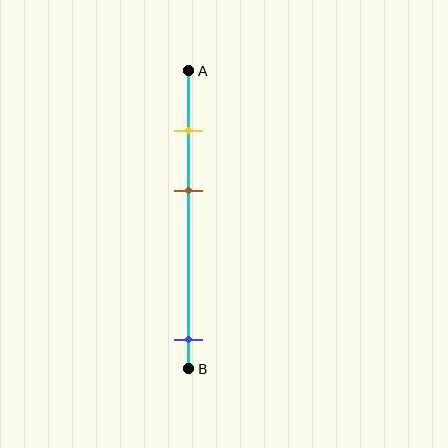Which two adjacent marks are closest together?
The yellow and brown marks are the closest adjacent pair.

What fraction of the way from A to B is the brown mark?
The brown mark is approximately 40% (0.4) of the way from A to B.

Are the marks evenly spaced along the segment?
No, the marks are not evenly spaced.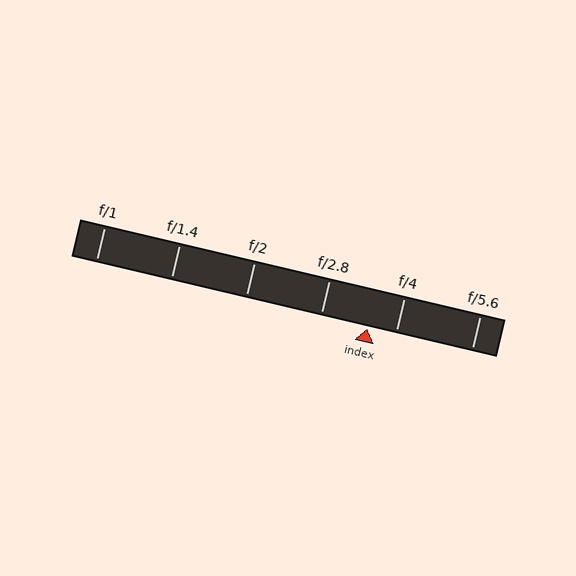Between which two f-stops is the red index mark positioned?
The index mark is between f/2.8 and f/4.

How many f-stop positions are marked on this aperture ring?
There are 6 f-stop positions marked.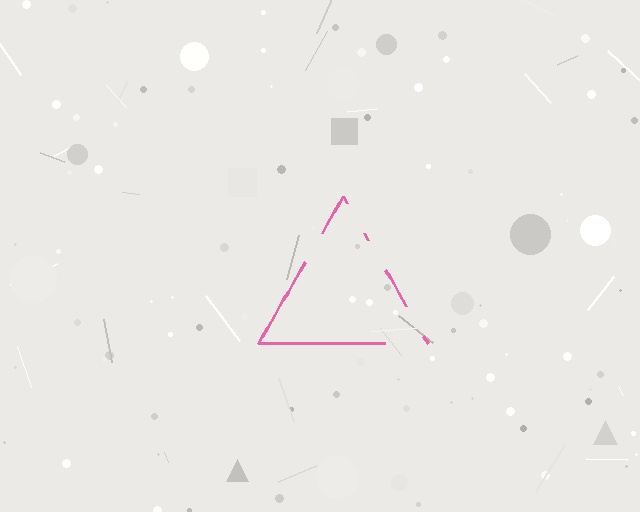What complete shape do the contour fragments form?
The contour fragments form a triangle.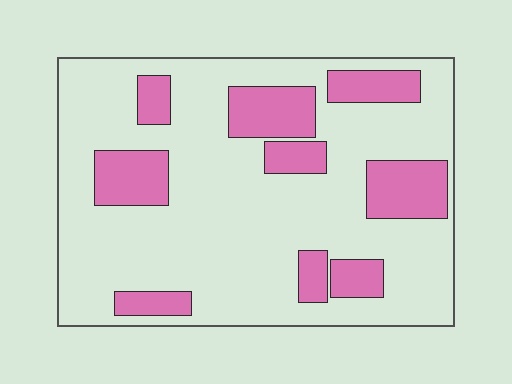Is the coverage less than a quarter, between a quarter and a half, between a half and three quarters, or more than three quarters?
Less than a quarter.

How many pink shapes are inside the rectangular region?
9.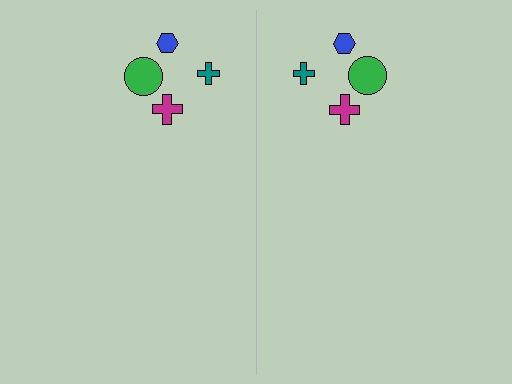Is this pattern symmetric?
Yes, this pattern has bilateral (reflection) symmetry.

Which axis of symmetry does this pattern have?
The pattern has a vertical axis of symmetry running through the center of the image.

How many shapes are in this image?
There are 8 shapes in this image.